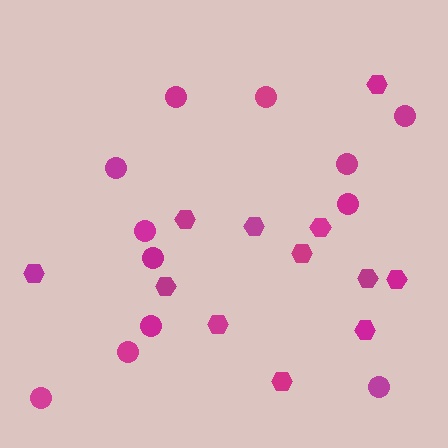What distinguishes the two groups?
There are 2 groups: one group of circles (12) and one group of hexagons (12).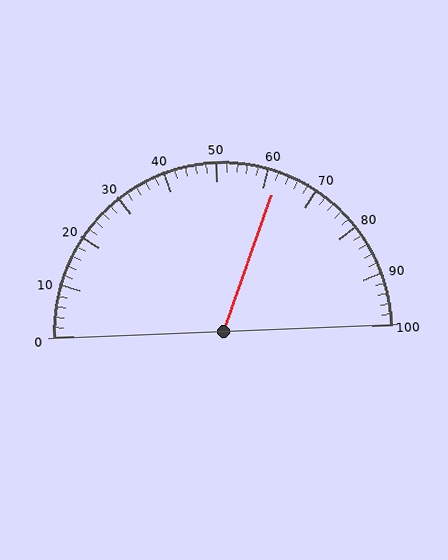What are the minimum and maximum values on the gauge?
The gauge ranges from 0 to 100.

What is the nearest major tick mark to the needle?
The nearest major tick mark is 60.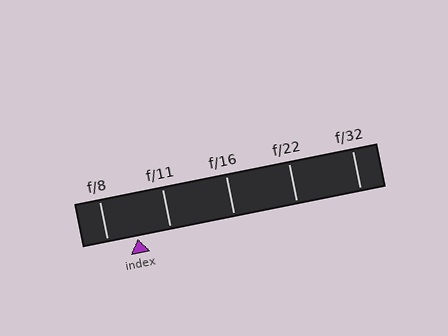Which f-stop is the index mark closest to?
The index mark is closest to f/8.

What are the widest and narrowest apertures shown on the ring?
The widest aperture shown is f/8 and the narrowest is f/32.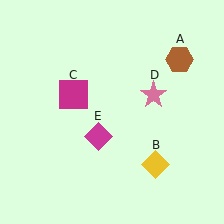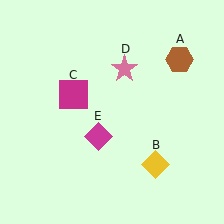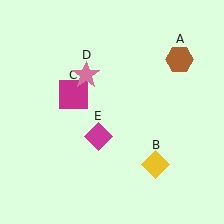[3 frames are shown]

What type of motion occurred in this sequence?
The pink star (object D) rotated counterclockwise around the center of the scene.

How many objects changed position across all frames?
1 object changed position: pink star (object D).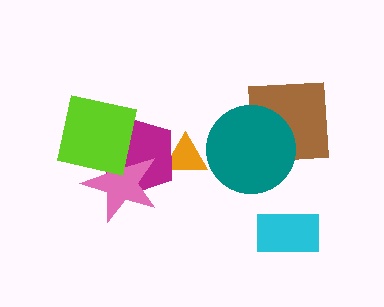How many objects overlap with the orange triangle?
1 object overlaps with the orange triangle.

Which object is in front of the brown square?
The teal circle is in front of the brown square.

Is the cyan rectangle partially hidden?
No, no other shape covers it.